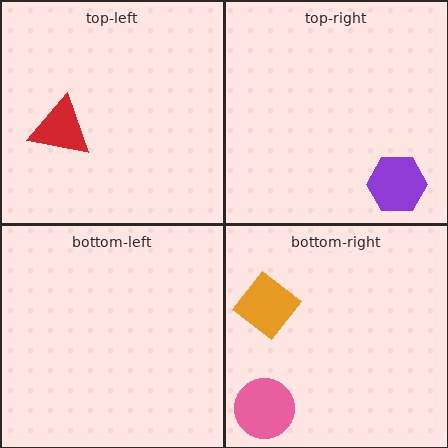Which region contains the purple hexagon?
The top-right region.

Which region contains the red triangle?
The top-left region.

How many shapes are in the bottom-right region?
2.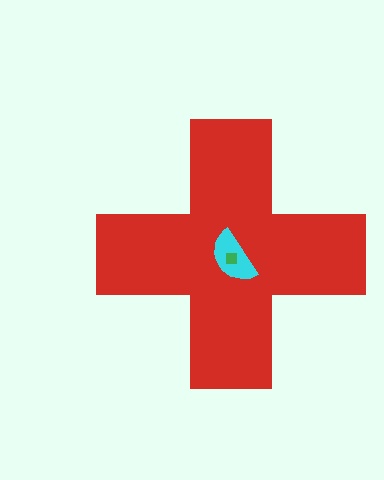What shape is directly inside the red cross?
The cyan semicircle.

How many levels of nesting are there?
3.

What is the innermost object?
The green square.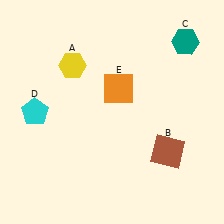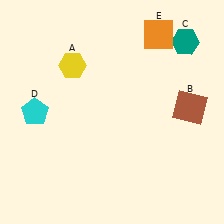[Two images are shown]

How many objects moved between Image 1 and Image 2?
2 objects moved between the two images.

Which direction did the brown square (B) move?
The brown square (B) moved up.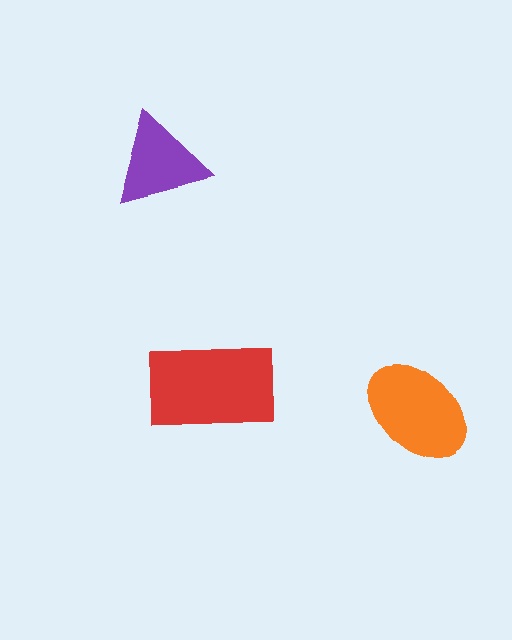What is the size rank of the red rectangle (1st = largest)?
1st.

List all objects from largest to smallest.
The red rectangle, the orange ellipse, the purple triangle.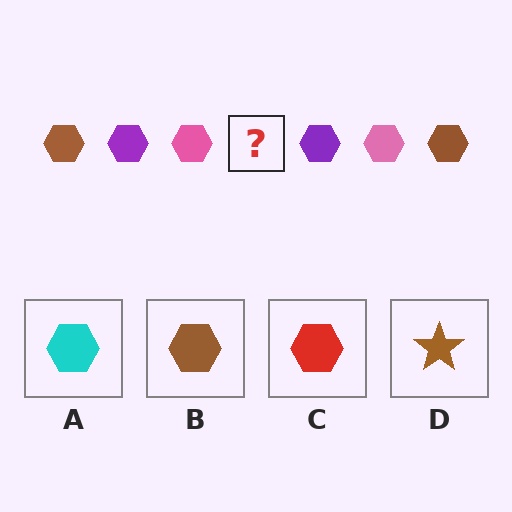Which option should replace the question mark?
Option B.